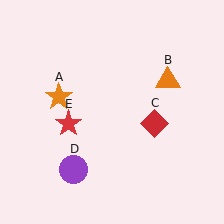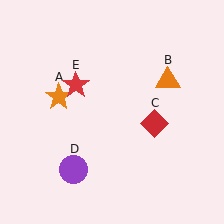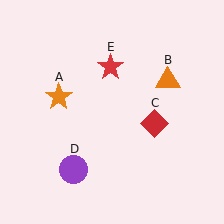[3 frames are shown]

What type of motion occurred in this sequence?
The red star (object E) rotated clockwise around the center of the scene.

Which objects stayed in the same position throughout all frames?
Orange star (object A) and orange triangle (object B) and red diamond (object C) and purple circle (object D) remained stationary.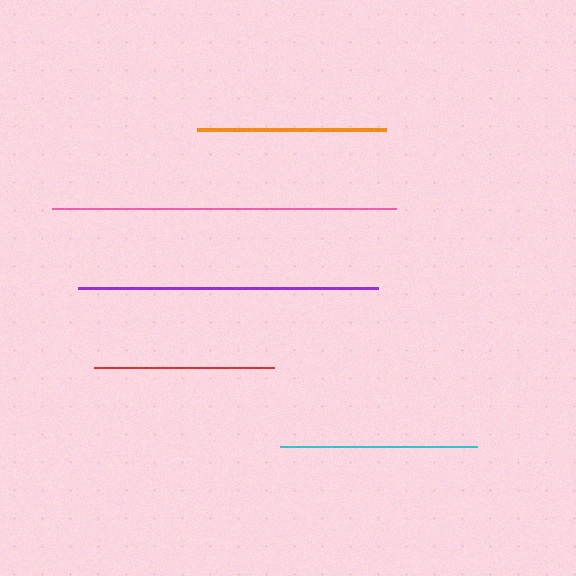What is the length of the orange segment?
The orange segment is approximately 189 pixels long.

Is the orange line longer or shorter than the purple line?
The purple line is longer than the orange line.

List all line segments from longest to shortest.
From longest to shortest: pink, purple, cyan, orange, red.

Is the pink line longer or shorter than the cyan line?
The pink line is longer than the cyan line.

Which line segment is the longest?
The pink line is the longest at approximately 345 pixels.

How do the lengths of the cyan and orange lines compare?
The cyan and orange lines are approximately the same length.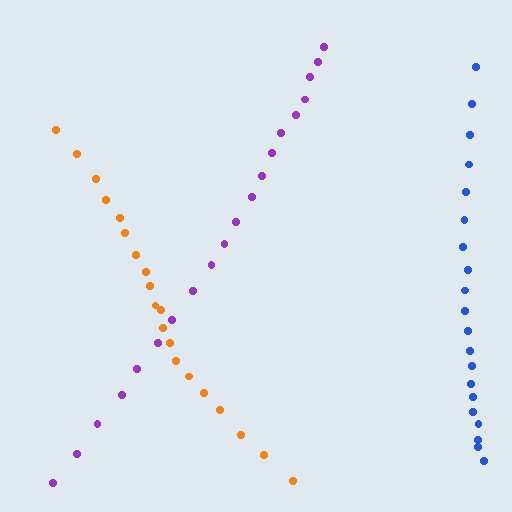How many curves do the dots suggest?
There are 3 distinct paths.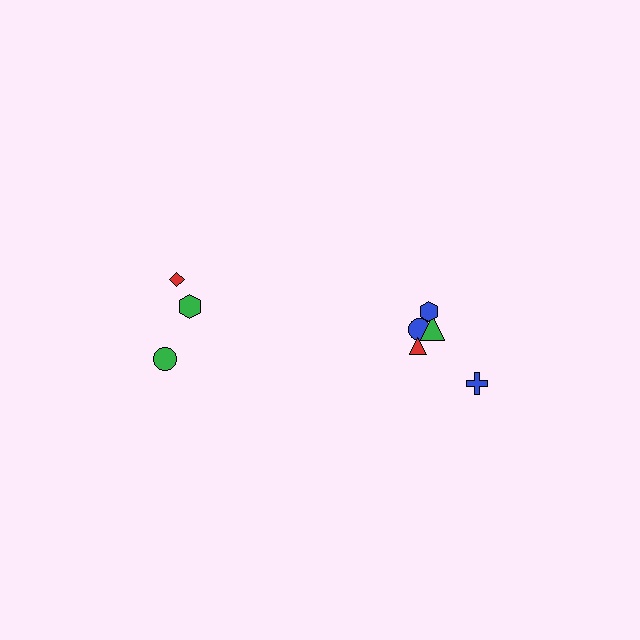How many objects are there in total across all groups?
There are 8 objects.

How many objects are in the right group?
There are 5 objects.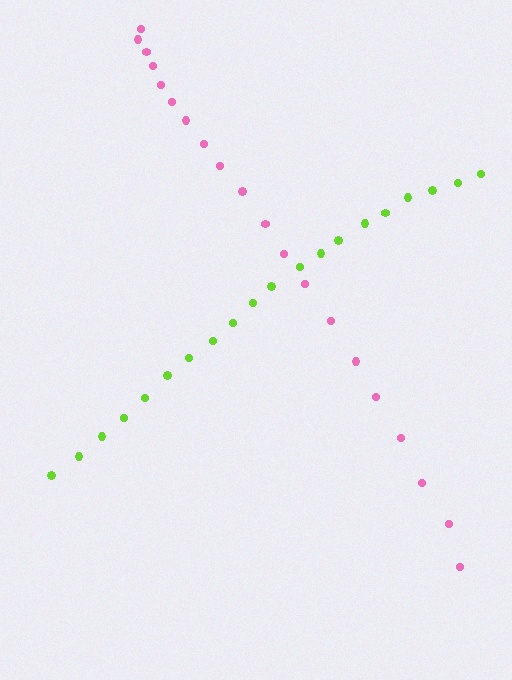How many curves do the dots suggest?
There are 2 distinct paths.